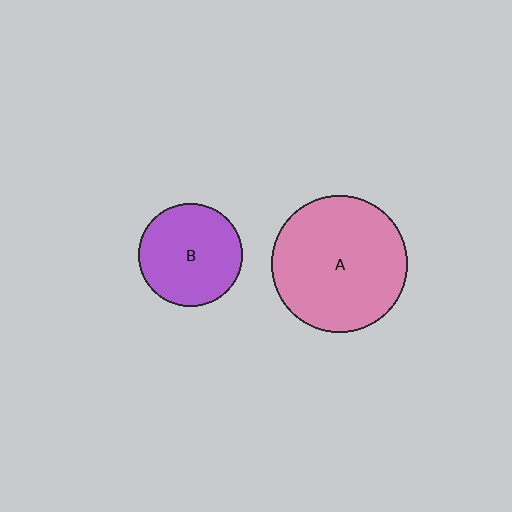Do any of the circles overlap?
No, none of the circles overlap.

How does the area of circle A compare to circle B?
Approximately 1.7 times.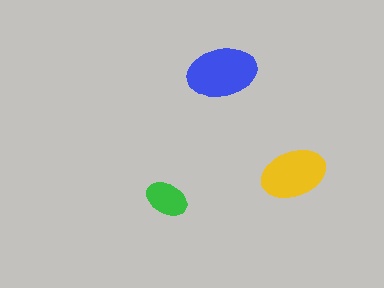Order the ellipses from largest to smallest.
the blue one, the yellow one, the green one.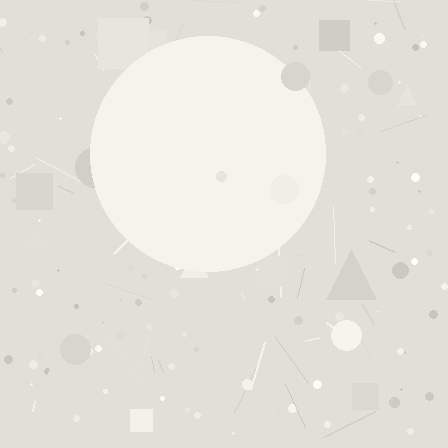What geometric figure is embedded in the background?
A circle is embedded in the background.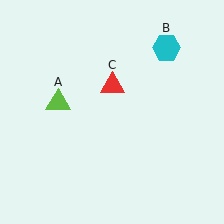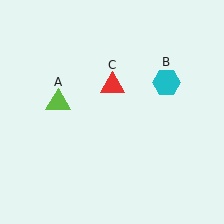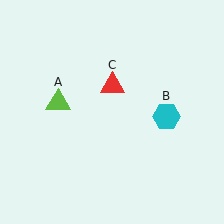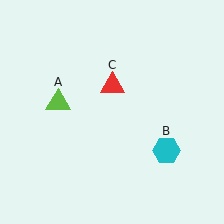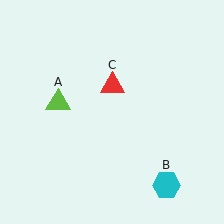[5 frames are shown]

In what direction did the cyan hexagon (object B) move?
The cyan hexagon (object B) moved down.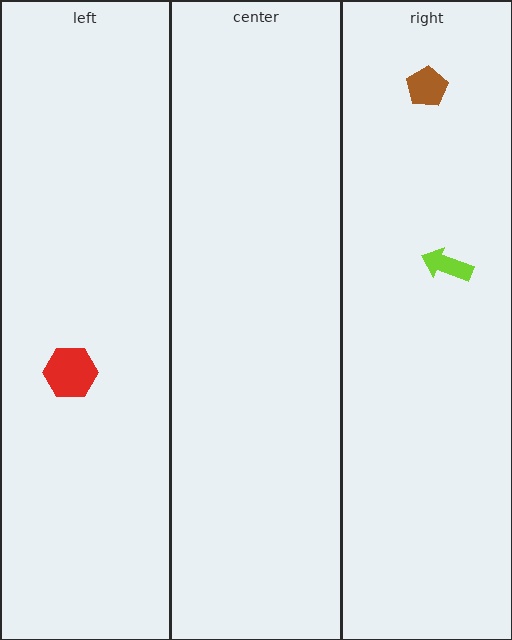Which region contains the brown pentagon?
The right region.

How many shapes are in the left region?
1.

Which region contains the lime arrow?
The right region.